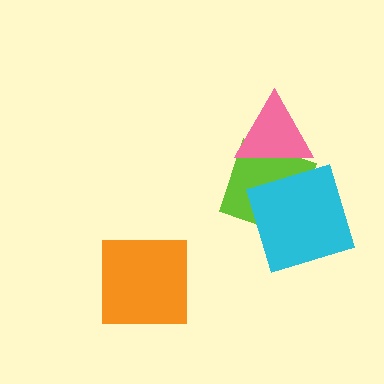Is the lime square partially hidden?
Yes, it is partially covered by another shape.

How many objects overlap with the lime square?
2 objects overlap with the lime square.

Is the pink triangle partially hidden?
No, no other shape covers it.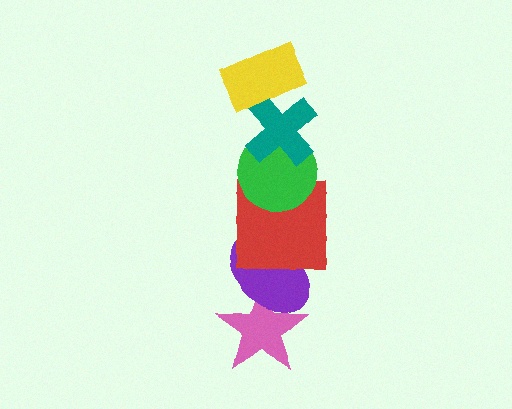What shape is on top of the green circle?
The teal cross is on top of the green circle.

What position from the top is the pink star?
The pink star is 6th from the top.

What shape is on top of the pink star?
The purple ellipse is on top of the pink star.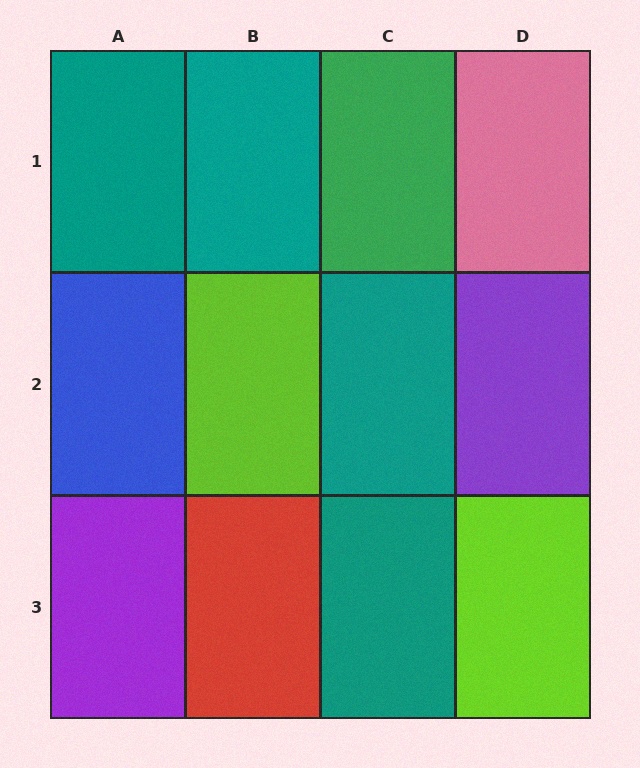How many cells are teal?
4 cells are teal.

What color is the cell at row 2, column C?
Teal.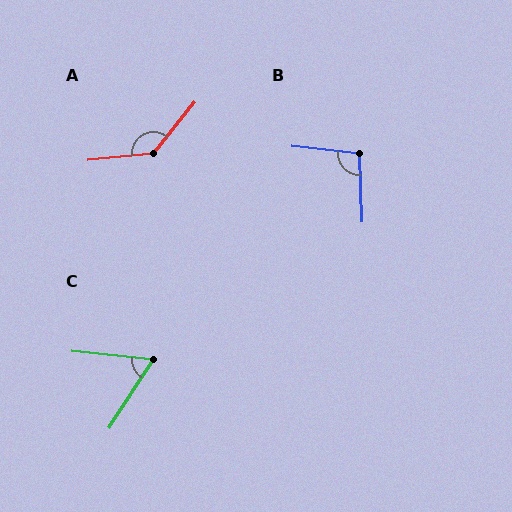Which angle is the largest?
A, at approximately 135 degrees.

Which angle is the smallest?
C, at approximately 64 degrees.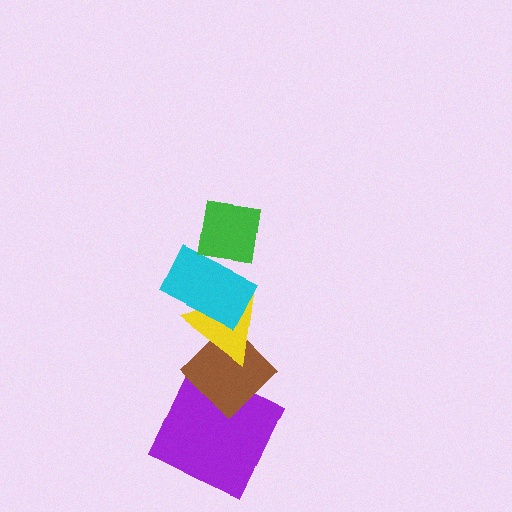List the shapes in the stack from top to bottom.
From top to bottom: the green square, the cyan rectangle, the yellow triangle, the brown diamond, the purple square.